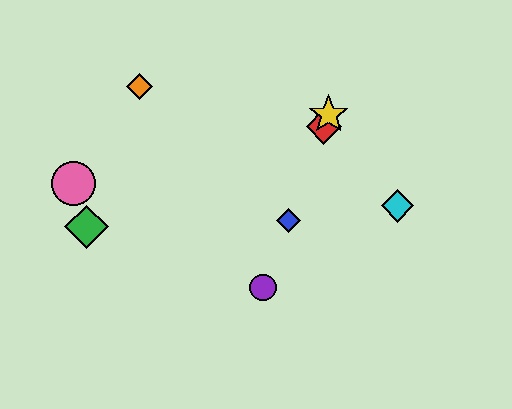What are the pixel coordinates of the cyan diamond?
The cyan diamond is at (398, 206).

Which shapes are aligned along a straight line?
The red diamond, the blue diamond, the yellow star, the purple circle are aligned along a straight line.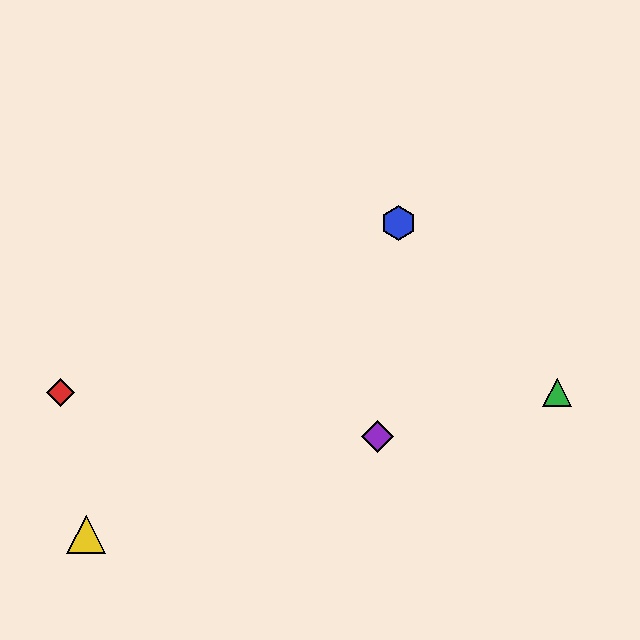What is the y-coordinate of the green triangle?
The green triangle is at y≈392.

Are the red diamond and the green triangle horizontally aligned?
Yes, both are at y≈392.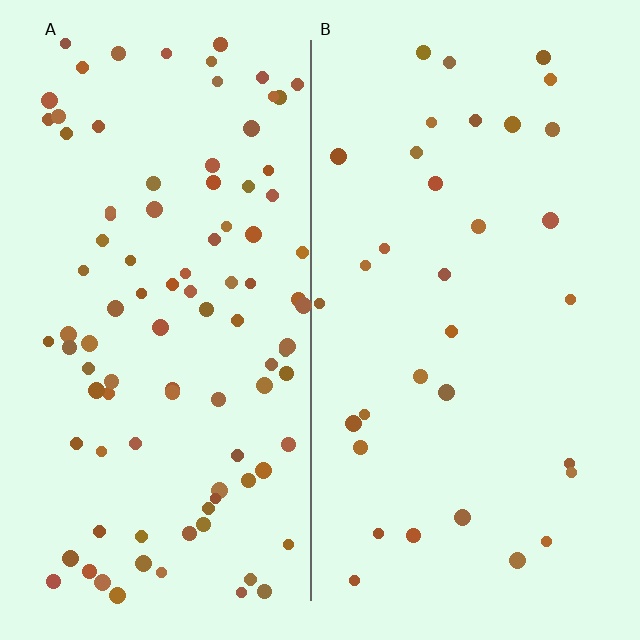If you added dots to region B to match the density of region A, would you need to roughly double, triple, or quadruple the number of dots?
Approximately triple.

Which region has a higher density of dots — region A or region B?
A (the left).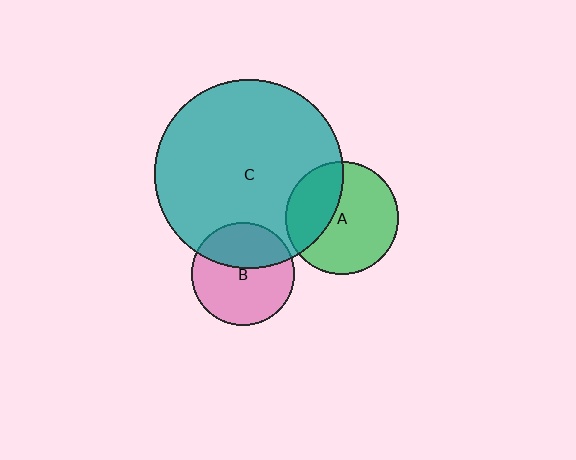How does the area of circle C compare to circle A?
Approximately 2.8 times.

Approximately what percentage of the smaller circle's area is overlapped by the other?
Approximately 40%.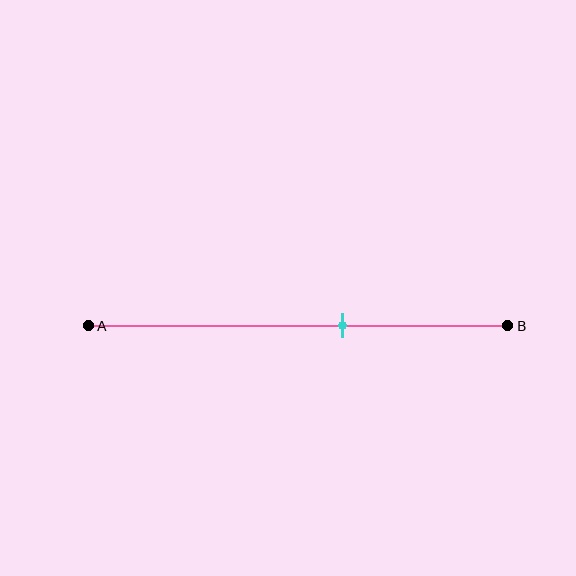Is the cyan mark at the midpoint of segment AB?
No, the mark is at about 60% from A, not at the 50% midpoint.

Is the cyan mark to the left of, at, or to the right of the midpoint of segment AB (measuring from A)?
The cyan mark is to the right of the midpoint of segment AB.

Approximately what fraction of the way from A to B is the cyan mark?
The cyan mark is approximately 60% of the way from A to B.